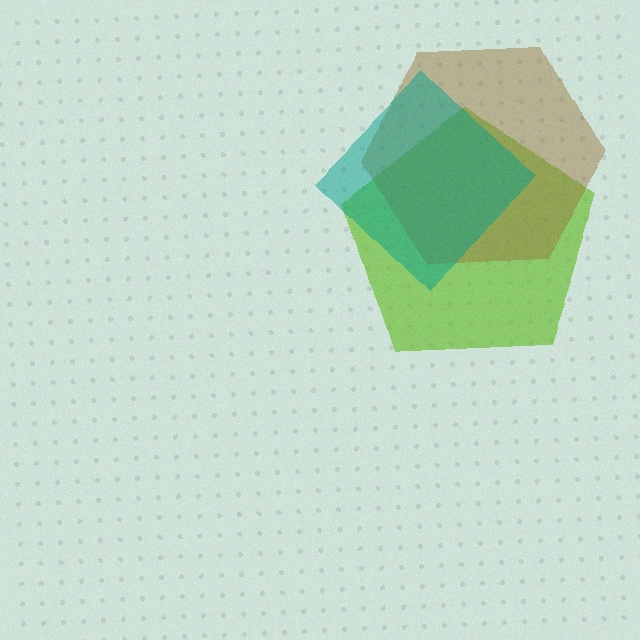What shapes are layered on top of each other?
The layered shapes are: a lime pentagon, a brown hexagon, a teal diamond.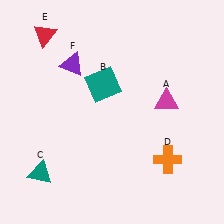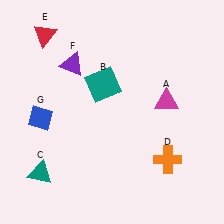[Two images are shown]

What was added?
A blue diamond (G) was added in Image 2.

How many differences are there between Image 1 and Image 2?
There is 1 difference between the two images.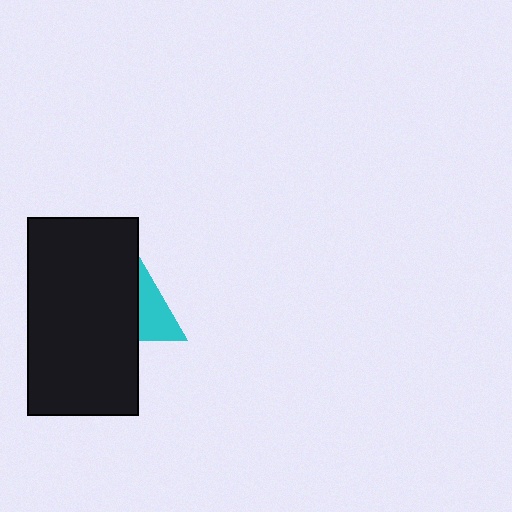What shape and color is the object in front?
The object in front is a black rectangle.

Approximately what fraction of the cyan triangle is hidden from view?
Roughly 50% of the cyan triangle is hidden behind the black rectangle.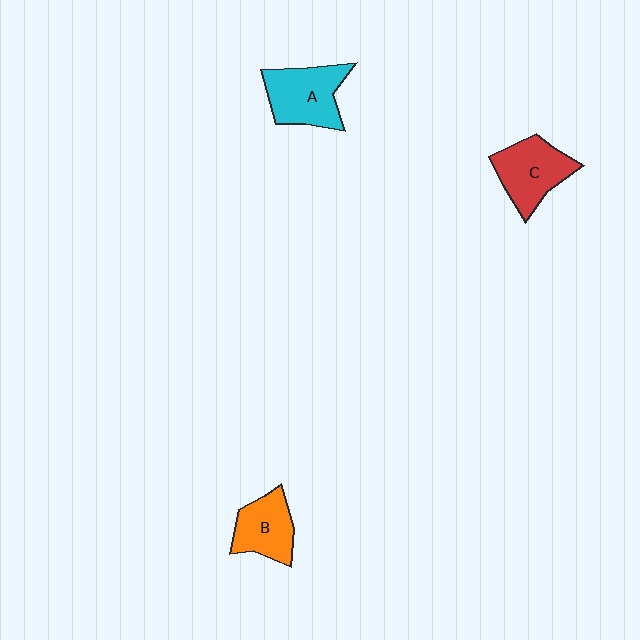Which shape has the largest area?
Shape A (cyan).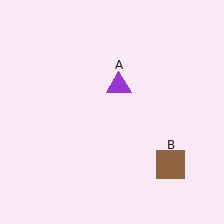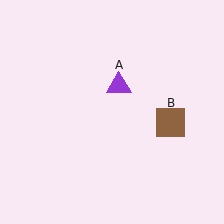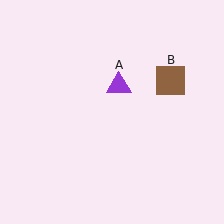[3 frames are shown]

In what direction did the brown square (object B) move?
The brown square (object B) moved up.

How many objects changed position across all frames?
1 object changed position: brown square (object B).